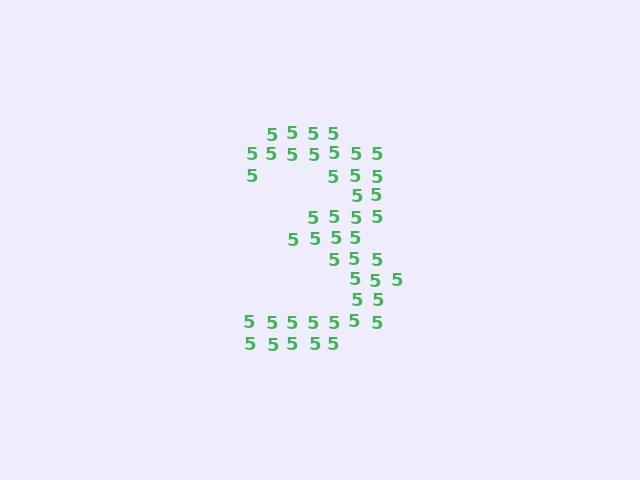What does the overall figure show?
The overall figure shows the digit 3.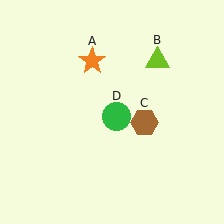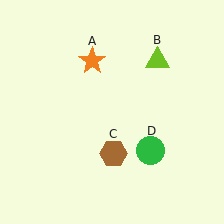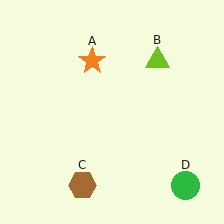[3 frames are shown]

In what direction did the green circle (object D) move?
The green circle (object D) moved down and to the right.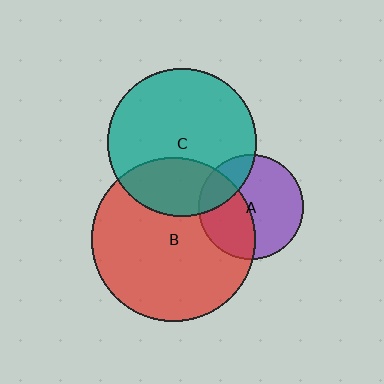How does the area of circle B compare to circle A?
Approximately 2.5 times.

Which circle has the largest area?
Circle B (red).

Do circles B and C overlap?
Yes.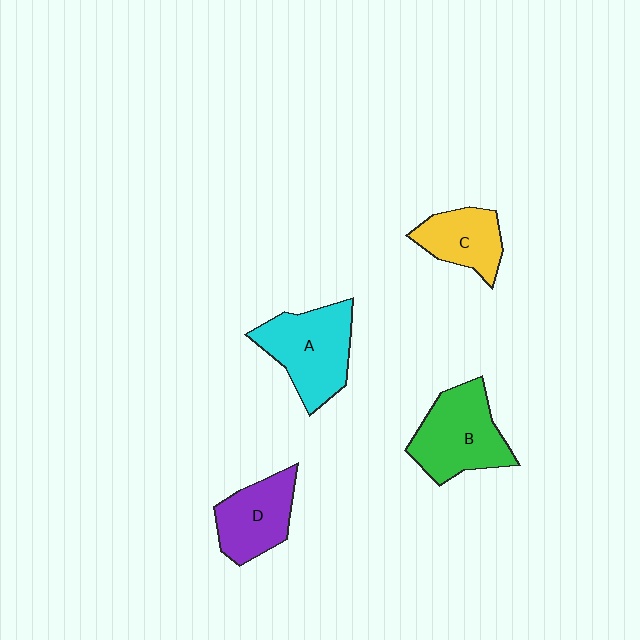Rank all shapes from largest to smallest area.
From largest to smallest: A (cyan), B (green), D (purple), C (yellow).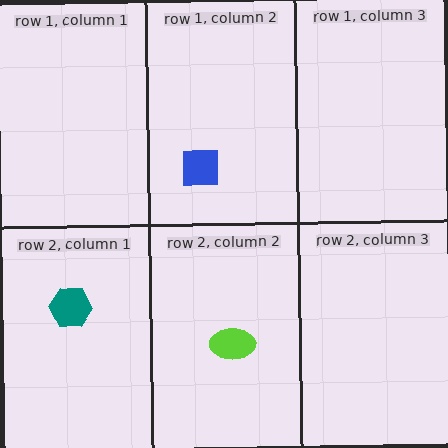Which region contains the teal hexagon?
The row 2, column 1 region.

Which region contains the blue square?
The row 1, column 2 region.